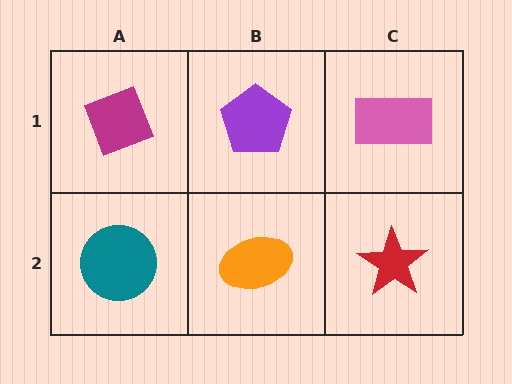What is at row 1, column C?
A pink rectangle.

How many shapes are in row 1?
3 shapes.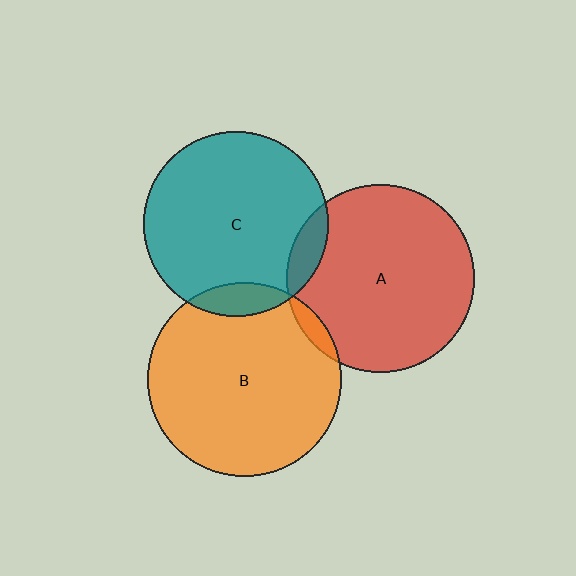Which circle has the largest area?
Circle B (orange).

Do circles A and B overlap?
Yes.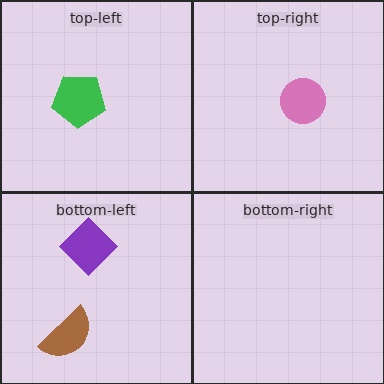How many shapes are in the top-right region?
1.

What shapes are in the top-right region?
The pink circle.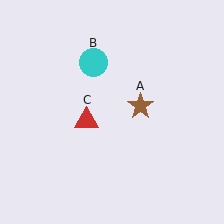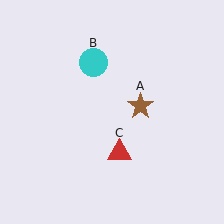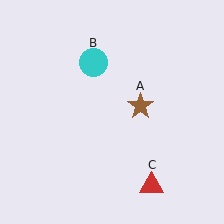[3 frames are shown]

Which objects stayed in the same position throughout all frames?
Brown star (object A) and cyan circle (object B) remained stationary.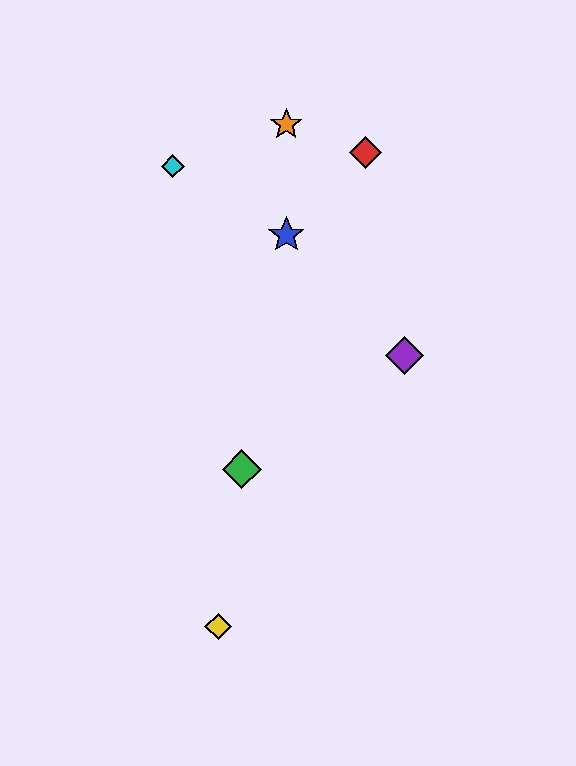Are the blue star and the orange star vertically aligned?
Yes, both are at x≈286.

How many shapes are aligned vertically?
2 shapes (the blue star, the orange star) are aligned vertically.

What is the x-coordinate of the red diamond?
The red diamond is at x≈365.